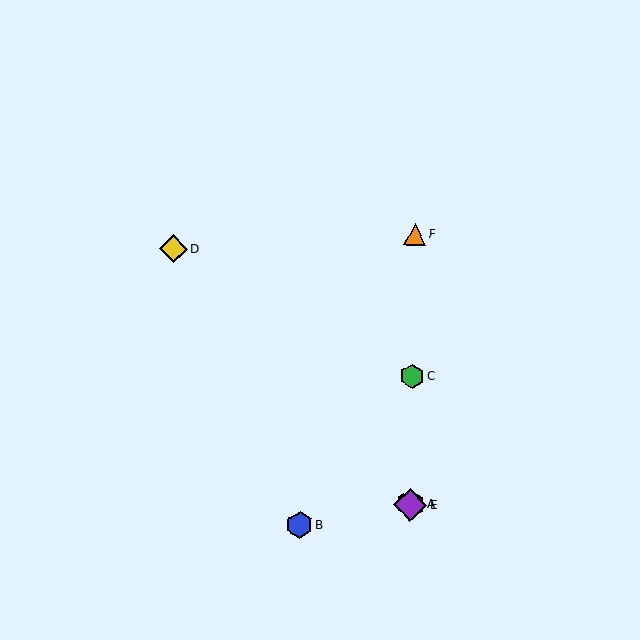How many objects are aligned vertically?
4 objects (A, C, E, F) are aligned vertically.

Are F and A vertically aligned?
Yes, both are at x≈415.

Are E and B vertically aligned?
No, E is at x≈410 and B is at x≈299.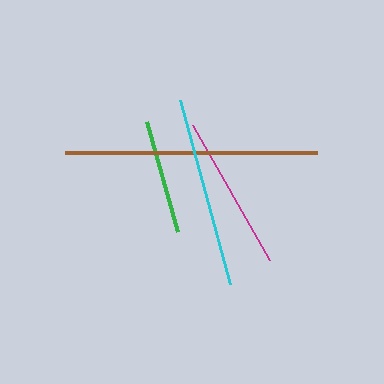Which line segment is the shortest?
The green line is the shortest at approximately 114 pixels.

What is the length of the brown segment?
The brown segment is approximately 251 pixels long.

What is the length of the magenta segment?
The magenta segment is approximately 155 pixels long.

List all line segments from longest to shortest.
From longest to shortest: brown, cyan, magenta, green.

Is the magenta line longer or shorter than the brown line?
The brown line is longer than the magenta line.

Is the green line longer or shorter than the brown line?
The brown line is longer than the green line.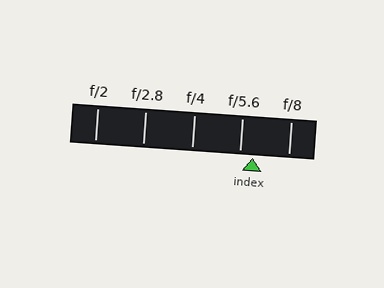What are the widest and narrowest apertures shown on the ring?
The widest aperture shown is f/2 and the narrowest is f/8.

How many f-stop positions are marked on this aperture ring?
There are 5 f-stop positions marked.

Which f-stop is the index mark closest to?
The index mark is closest to f/5.6.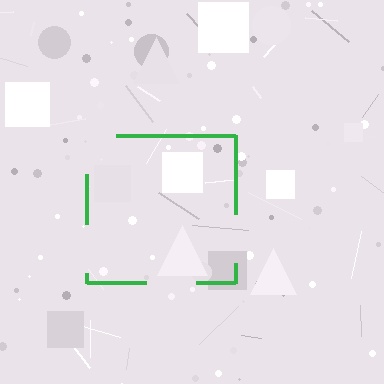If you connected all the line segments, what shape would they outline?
They would outline a square.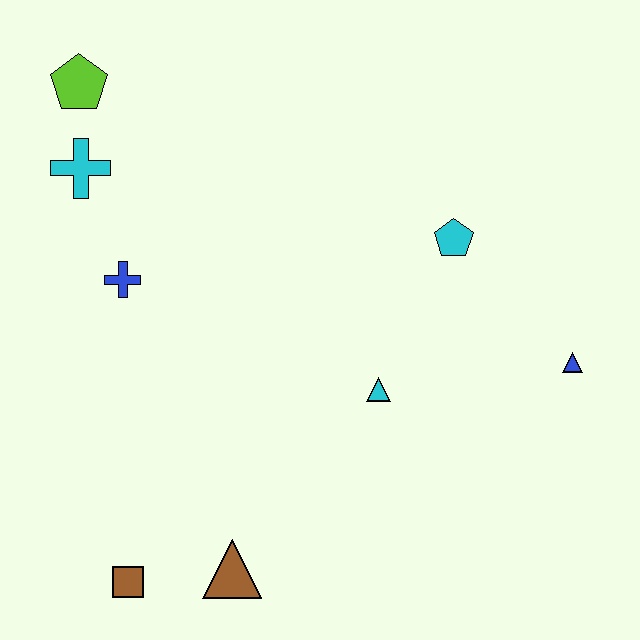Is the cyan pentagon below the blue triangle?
No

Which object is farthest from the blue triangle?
The lime pentagon is farthest from the blue triangle.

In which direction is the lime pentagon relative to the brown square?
The lime pentagon is above the brown square.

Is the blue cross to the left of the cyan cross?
No